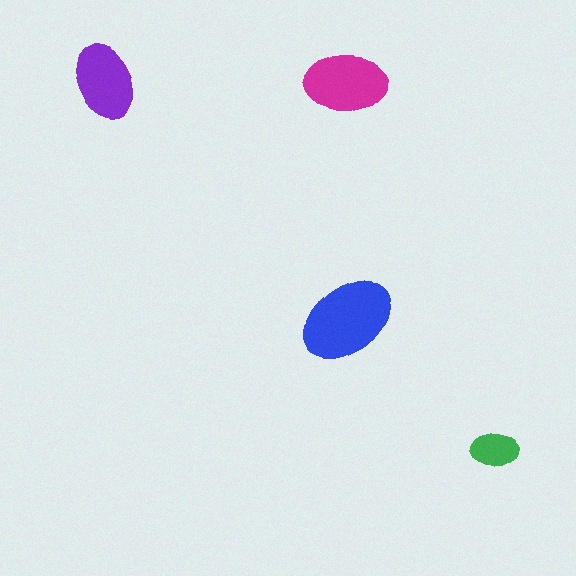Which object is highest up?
The magenta ellipse is topmost.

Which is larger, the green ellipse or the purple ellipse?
The purple one.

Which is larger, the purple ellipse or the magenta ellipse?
The magenta one.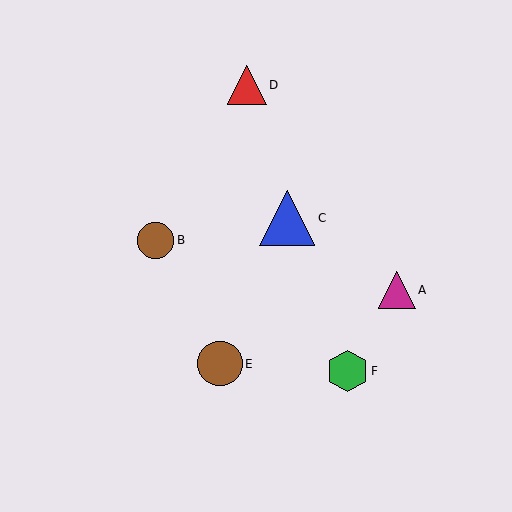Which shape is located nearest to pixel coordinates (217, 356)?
The brown circle (labeled E) at (220, 364) is nearest to that location.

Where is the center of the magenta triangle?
The center of the magenta triangle is at (397, 290).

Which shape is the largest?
The blue triangle (labeled C) is the largest.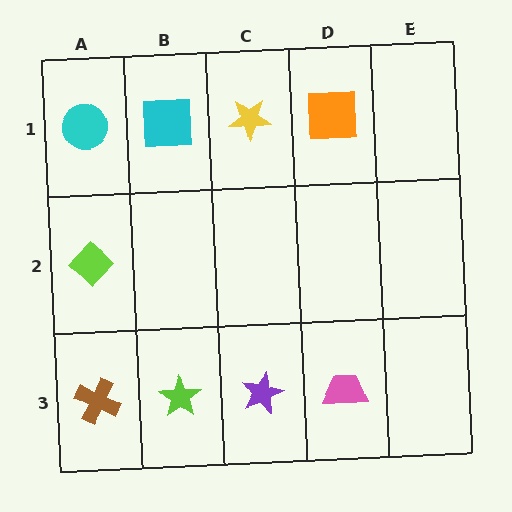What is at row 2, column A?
A lime diamond.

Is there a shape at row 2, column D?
No, that cell is empty.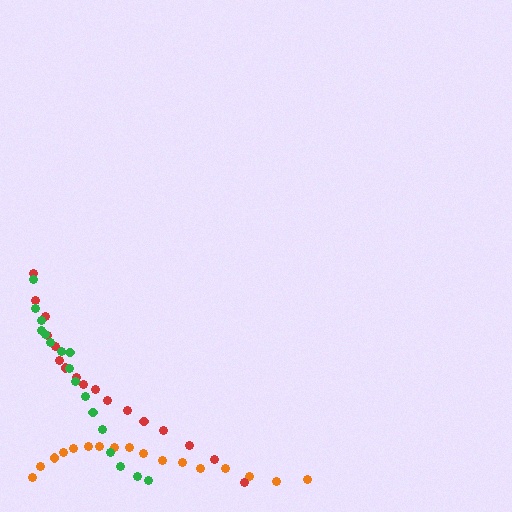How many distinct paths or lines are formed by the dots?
There are 3 distinct paths.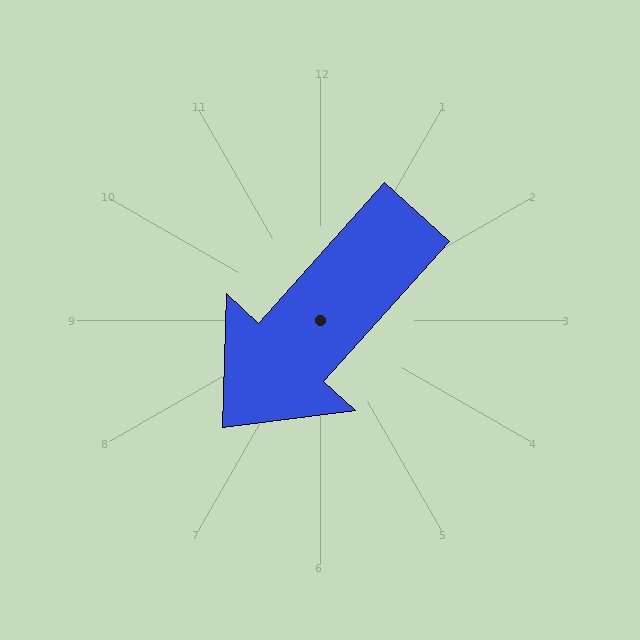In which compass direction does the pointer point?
Southwest.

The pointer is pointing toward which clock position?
Roughly 7 o'clock.